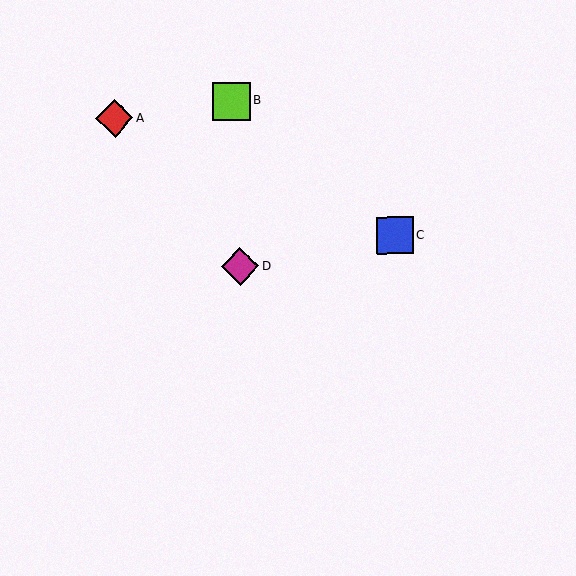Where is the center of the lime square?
The center of the lime square is at (232, 101).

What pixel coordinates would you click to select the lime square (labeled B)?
Click at (232, 101) to select the lime square B.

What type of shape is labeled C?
Shape C is a blue square.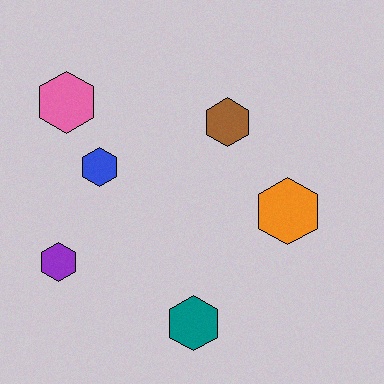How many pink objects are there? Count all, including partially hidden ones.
There is 1 pink object.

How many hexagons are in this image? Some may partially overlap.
There are 6 hexagons.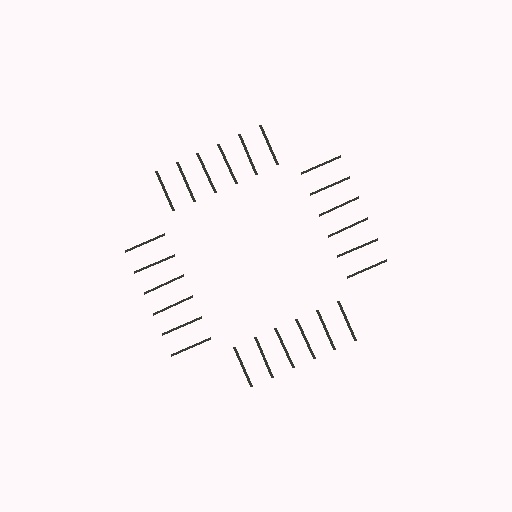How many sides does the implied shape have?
4 sides — the line-ends trace a square.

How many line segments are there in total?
24 — 6 along each of the 4 edges.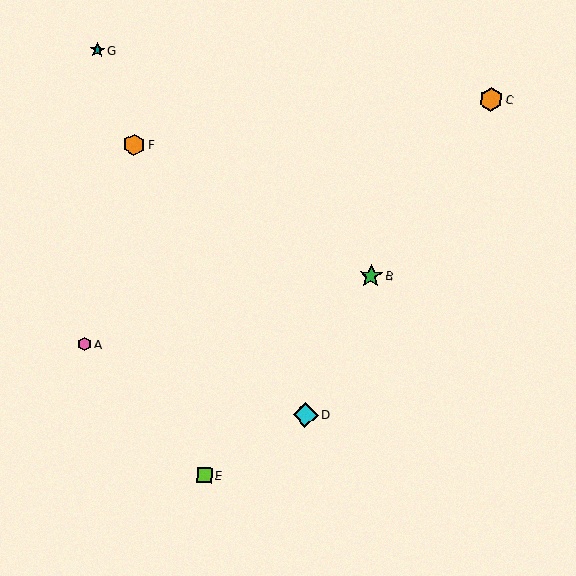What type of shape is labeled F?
Shape F is an orange hexagon.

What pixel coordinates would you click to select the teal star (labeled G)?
Click at (97, 50) to select the teal star G.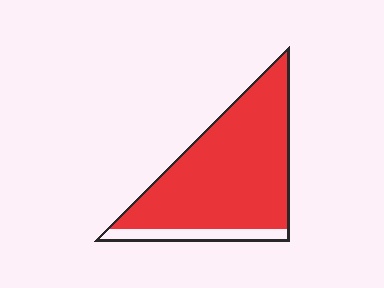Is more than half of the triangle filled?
Yes.